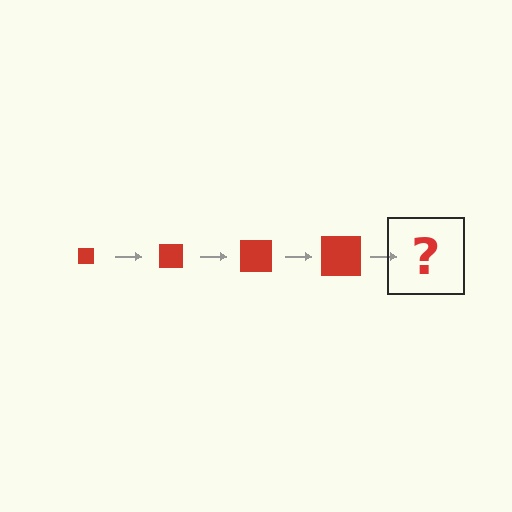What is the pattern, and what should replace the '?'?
The pattern is that the square gets progressively larger each step. The '?' should be a red square, larger than the previous one.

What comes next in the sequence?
The next element should be a red square, larger than the previous one.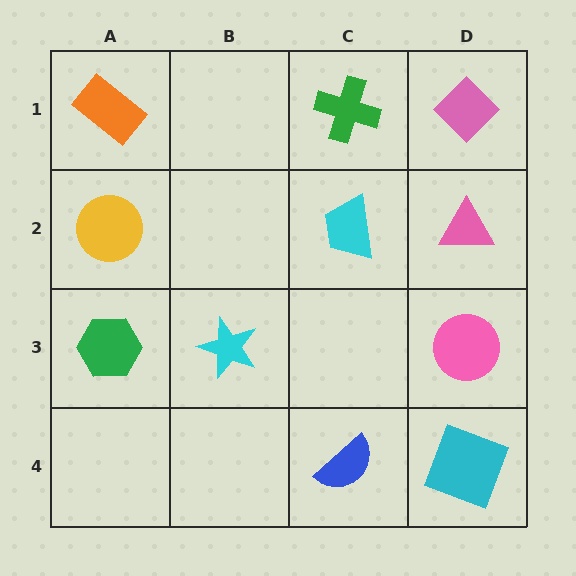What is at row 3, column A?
A green hexagon.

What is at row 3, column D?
A pink circle.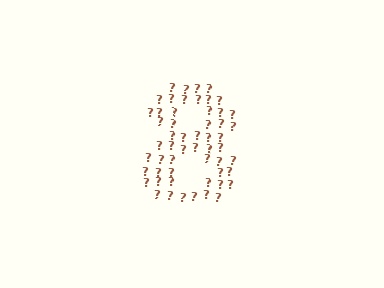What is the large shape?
The large shape is the digit 8.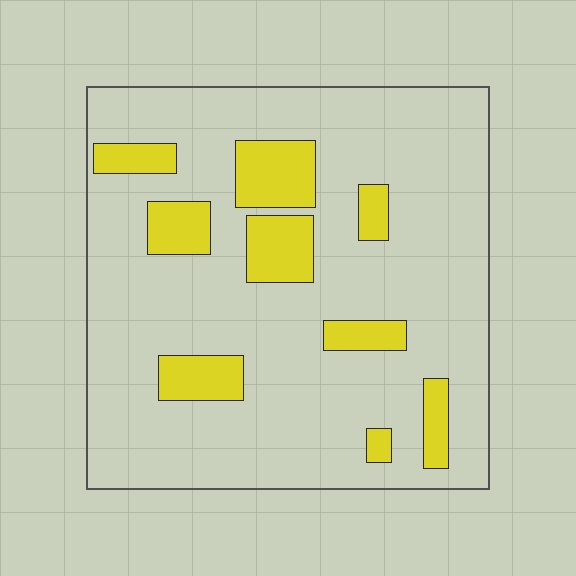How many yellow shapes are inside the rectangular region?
9.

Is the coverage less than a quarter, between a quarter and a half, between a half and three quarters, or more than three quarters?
Less than a quarter.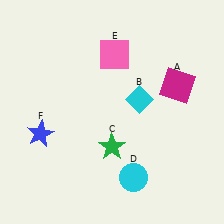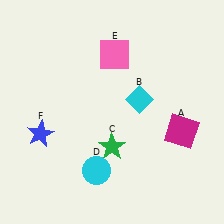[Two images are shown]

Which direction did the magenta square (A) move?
The magenta square (A) moved down.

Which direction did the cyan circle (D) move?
The cyan circle (D) moved left.